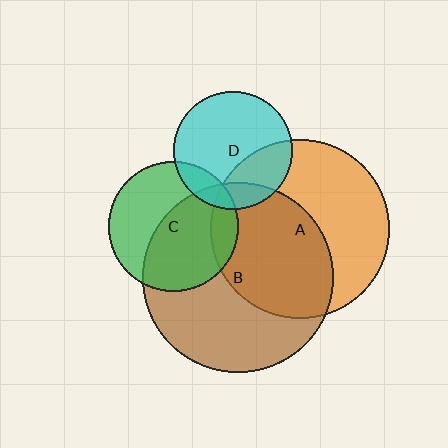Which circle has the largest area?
Circle B (brown).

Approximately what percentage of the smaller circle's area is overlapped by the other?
Approximately 55%.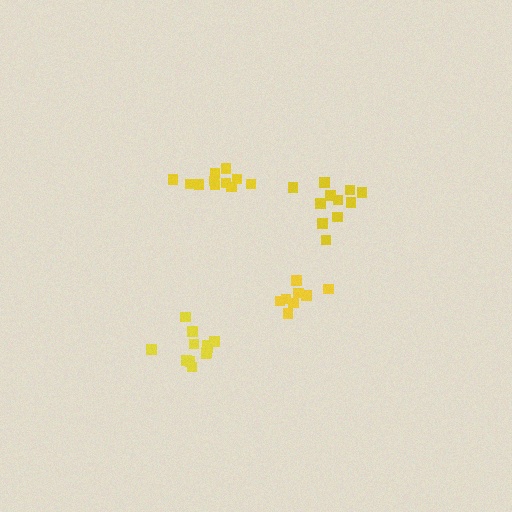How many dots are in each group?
Group 1: 12 dots, Group 2: 11 dots, Group 3: 8 dots, Group 4: 11 dots (42 total).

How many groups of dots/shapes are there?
There are 4 groups.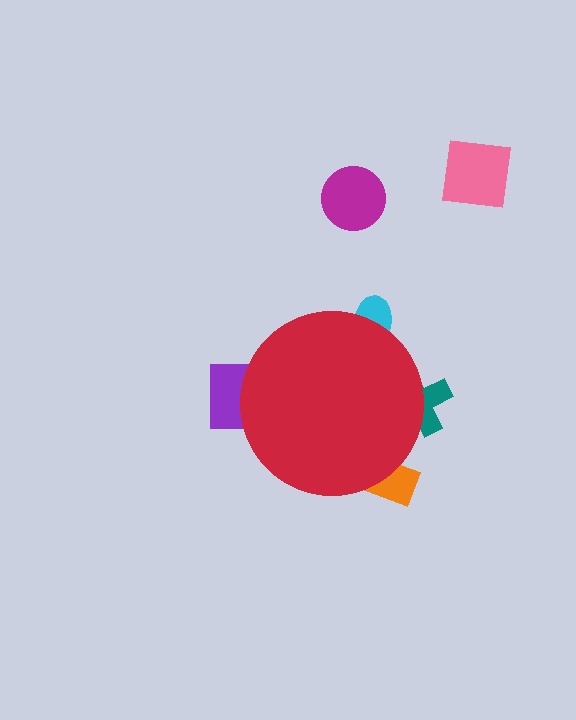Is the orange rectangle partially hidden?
Yes, the orange rectangle is partially hidden behind the red circle.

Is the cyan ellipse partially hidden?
Yes, the cyan ellipse is partially hidden behind the red circle.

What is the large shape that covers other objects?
A red circle.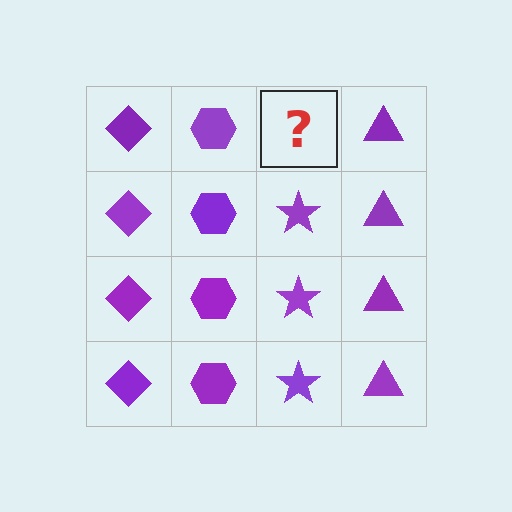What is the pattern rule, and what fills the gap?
The rule is that each column has a consistent shape. The gap should be filled with a purple star.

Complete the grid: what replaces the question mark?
The question mark should be replaced with a purple star.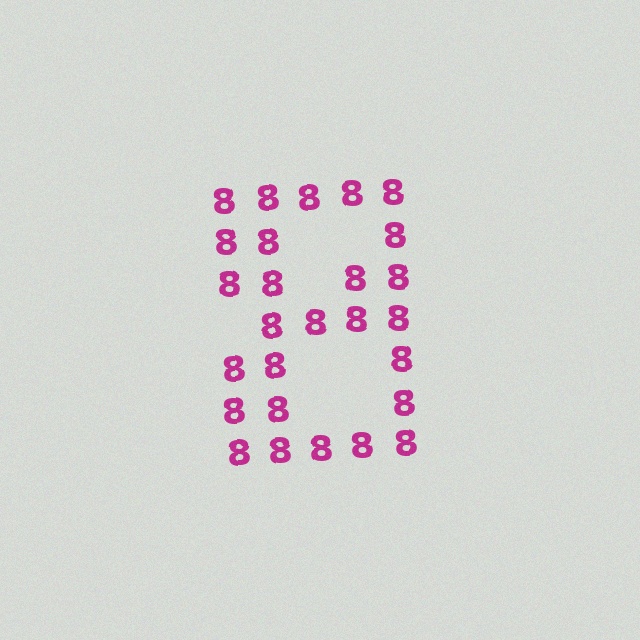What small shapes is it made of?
It is made of small digit 8's.